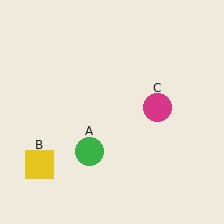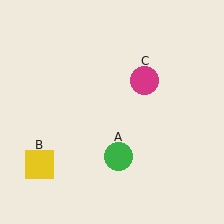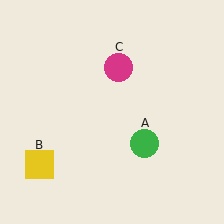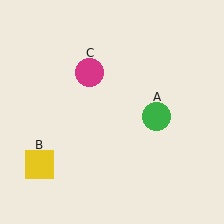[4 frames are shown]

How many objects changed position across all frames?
2 objects changed position: green circle (object A), magenta circle (object C).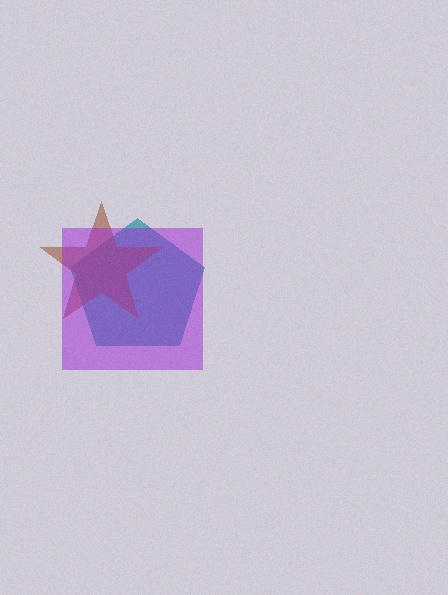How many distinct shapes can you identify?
There are 3 distinct shapes: a teal pentagon, a brown star, a purple square.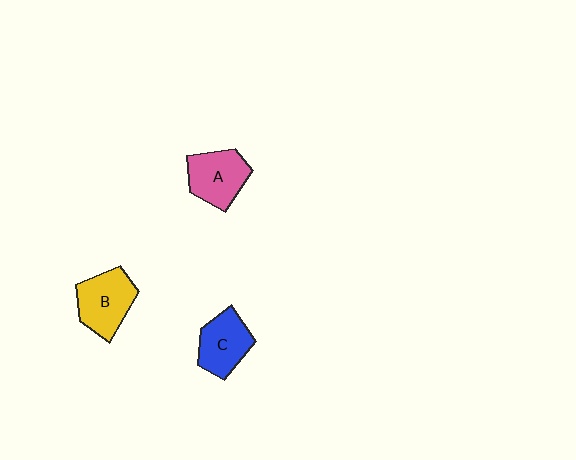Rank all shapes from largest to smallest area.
From largest to smallest: B (yellow), A (pink), C (blue).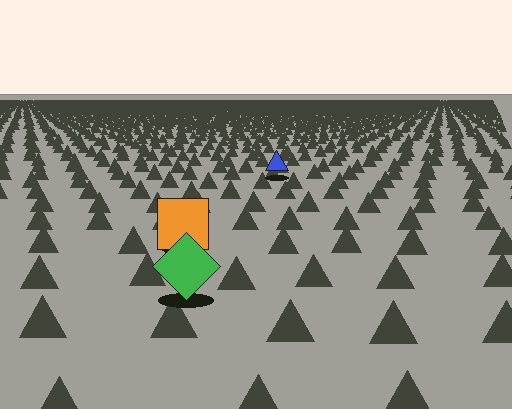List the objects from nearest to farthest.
From nearest to farthest: the green diamond, the orange square, the blue triangle.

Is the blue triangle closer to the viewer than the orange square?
No. The orange square is closer — you can tell from the texture gradient: the ground texture is coarser near it.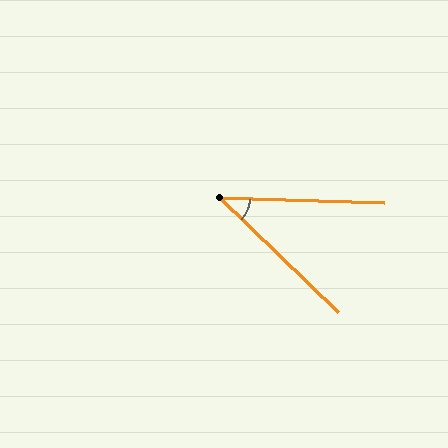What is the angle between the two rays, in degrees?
Approximately 42 degrees.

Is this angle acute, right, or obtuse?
It is acute.